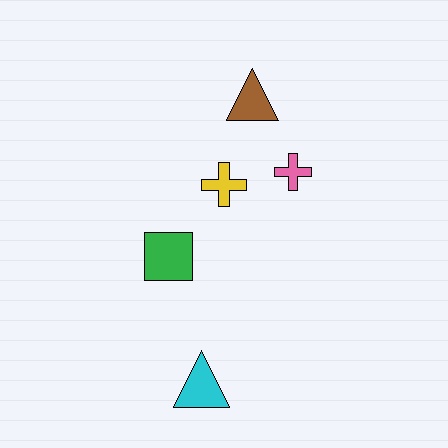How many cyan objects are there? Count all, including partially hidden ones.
There is 1 cyan object.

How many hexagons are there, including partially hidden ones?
There are no hexagons.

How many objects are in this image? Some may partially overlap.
There are 5 objects.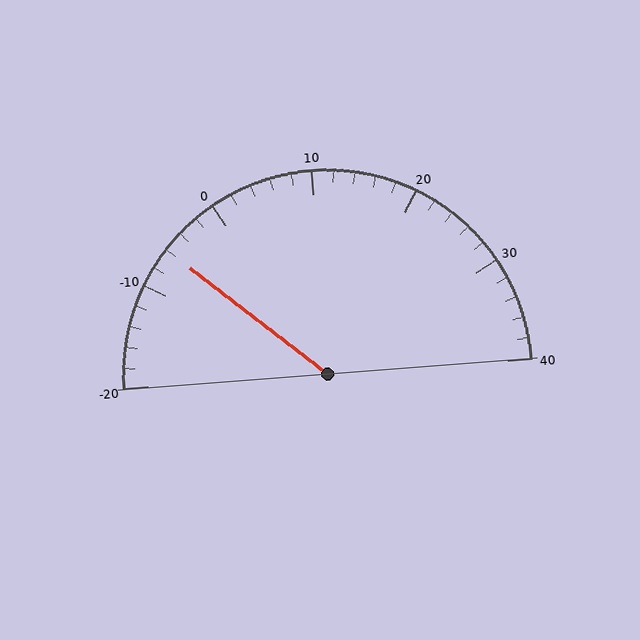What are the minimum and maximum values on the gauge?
The gauge ranges from -20 to 40.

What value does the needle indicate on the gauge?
The needle indicates approximately -6.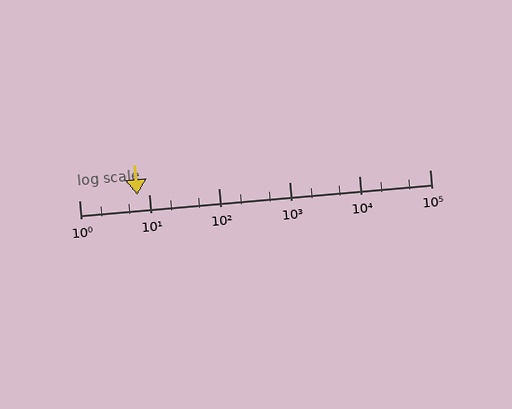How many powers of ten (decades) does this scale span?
The scale spans 5 decades, from 1 to 100000.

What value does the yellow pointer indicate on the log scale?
The pointer indicates approximately 6.7.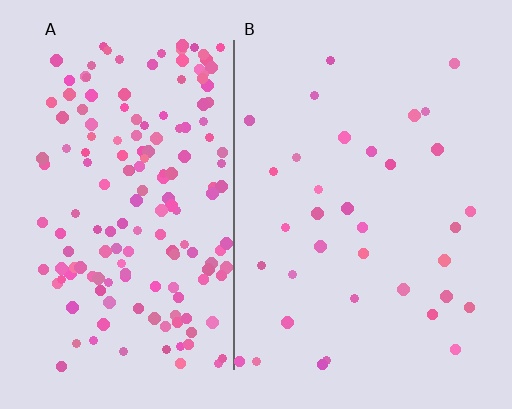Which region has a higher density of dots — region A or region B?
A (the left).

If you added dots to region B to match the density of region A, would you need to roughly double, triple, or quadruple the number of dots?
Approximately quadruple.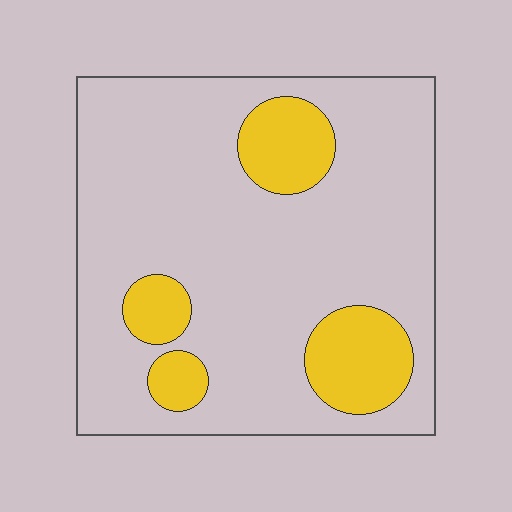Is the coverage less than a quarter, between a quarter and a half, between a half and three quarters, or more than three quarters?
Less than a quarter.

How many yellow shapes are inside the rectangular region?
4.